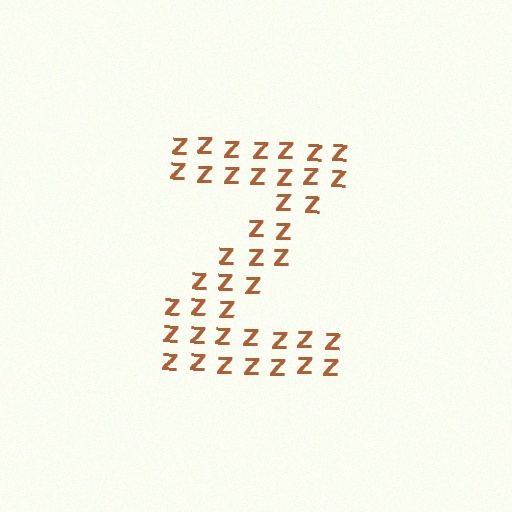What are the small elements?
The small elements are letter Z's.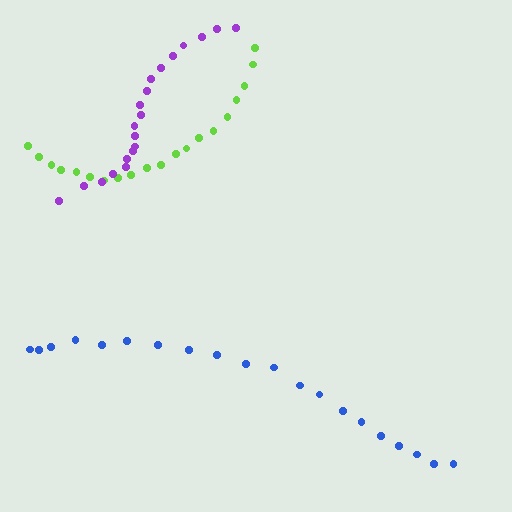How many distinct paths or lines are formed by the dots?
There are 3 distinct paths.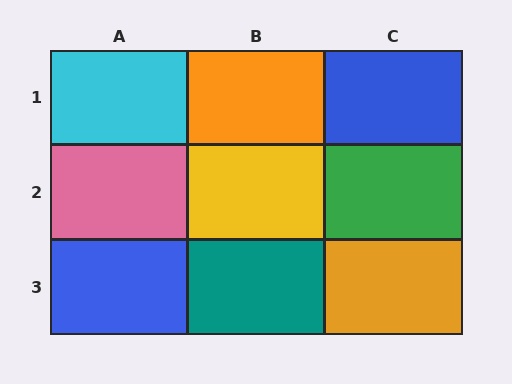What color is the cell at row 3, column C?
Orange.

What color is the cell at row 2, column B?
Yellow.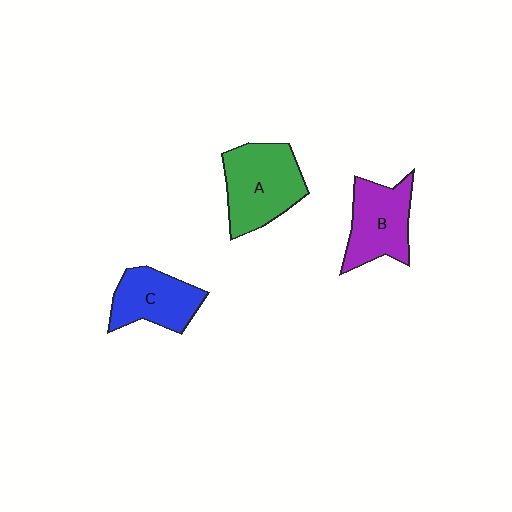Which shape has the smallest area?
Shape C (blue).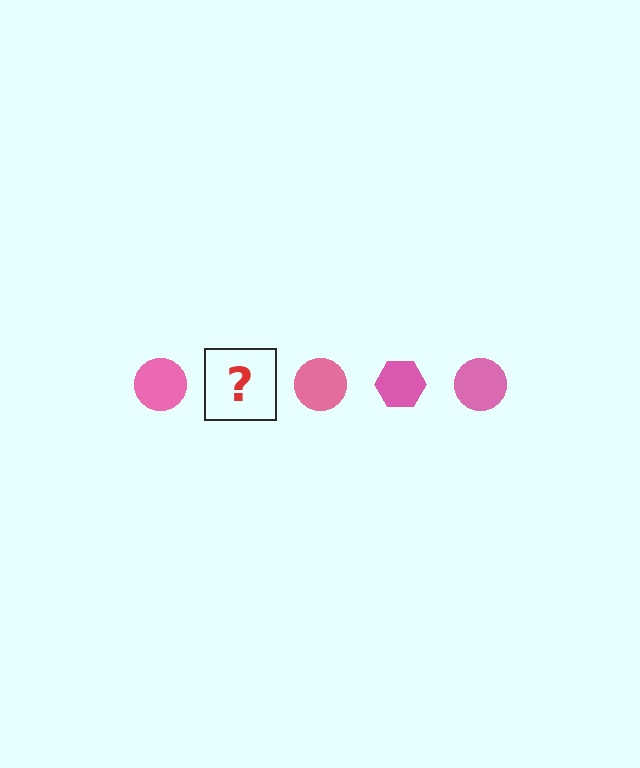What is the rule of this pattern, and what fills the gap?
The rule is that the pattern cycles through circle, hexagon shapes in pink. The gap should be filled with a pink hexagon.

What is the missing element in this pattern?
The missing element is a pink hexagon.